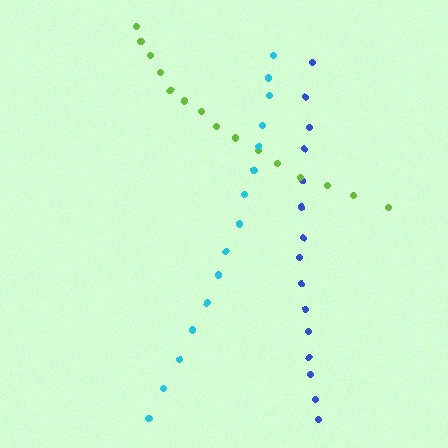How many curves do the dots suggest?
There are 3 distinct paths.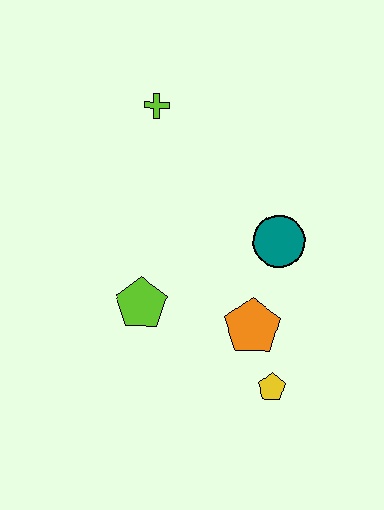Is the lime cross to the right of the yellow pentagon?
No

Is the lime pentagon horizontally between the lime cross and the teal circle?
No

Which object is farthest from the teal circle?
The lime cross is farthest from the teal circle.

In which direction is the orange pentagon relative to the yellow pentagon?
The orange pentagon is above the yellow pentagon.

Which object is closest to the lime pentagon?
The orange pentagon is closest to the lime pentagon.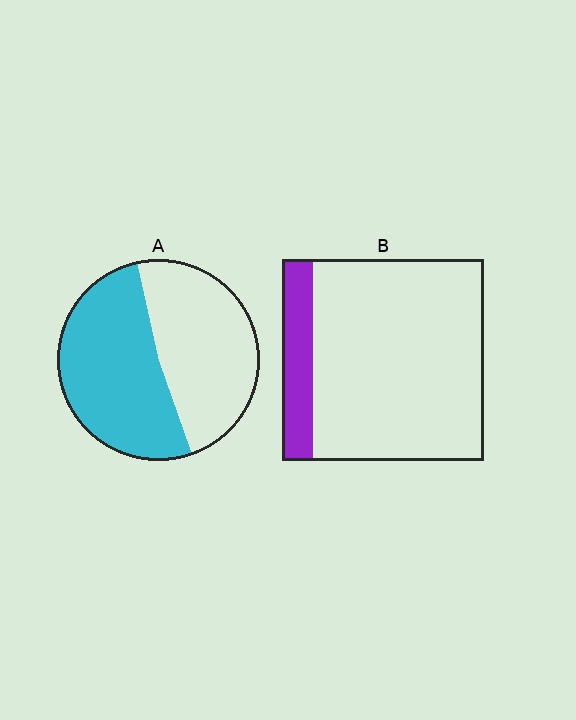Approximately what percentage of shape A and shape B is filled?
A is approximately 50% and B is approximately 15%.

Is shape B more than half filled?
No.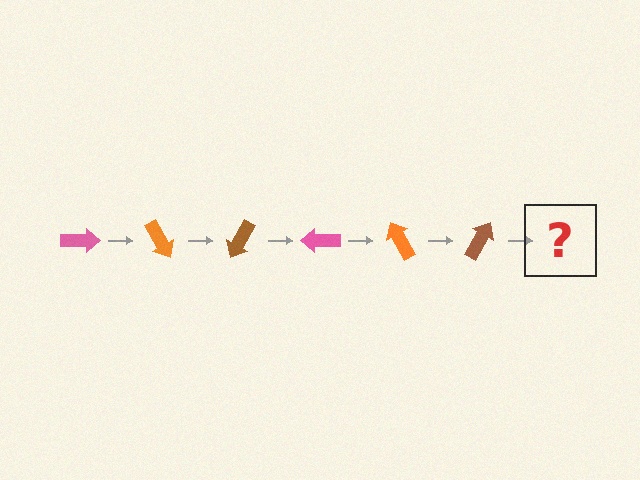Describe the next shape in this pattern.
It should be a pink arrow, rotated 360 degrees from the start.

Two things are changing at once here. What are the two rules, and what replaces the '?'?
The two rules are that it rotates 60 degrees each step and the color cycles through pink, orange, and brown. The '?' should be a pink arrow, rotated 360 degrees from the start.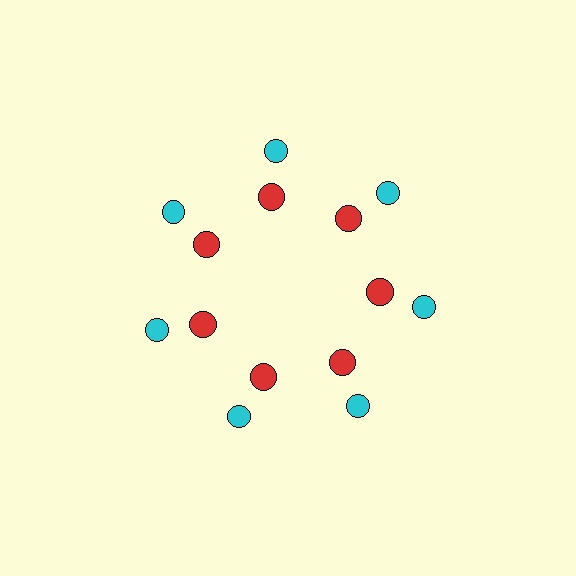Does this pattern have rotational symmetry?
Yes, this pattern has 7-fold rotational symmetry. It looks the same after rotating 51 degrees around the center.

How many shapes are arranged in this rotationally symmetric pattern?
There are 14 shapes, arranged in 7 groups of 2.